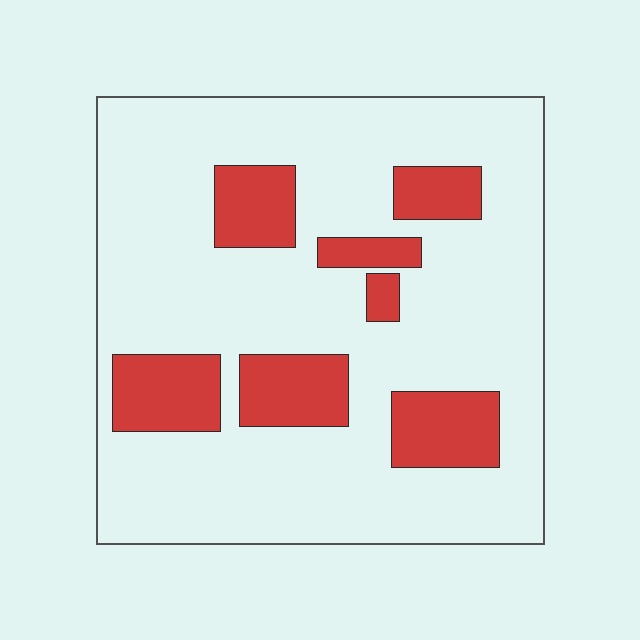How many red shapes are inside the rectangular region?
7.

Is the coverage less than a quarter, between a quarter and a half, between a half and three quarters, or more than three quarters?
Less than a quarter.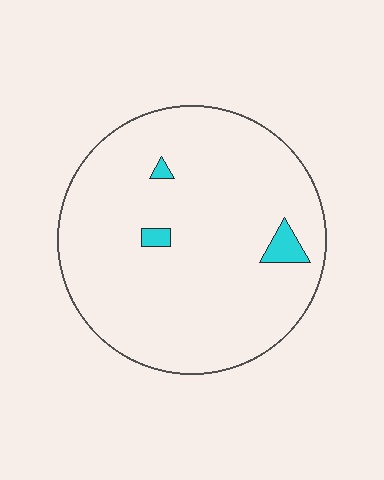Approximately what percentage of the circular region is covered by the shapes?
Approximately 5%.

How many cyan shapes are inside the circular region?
3.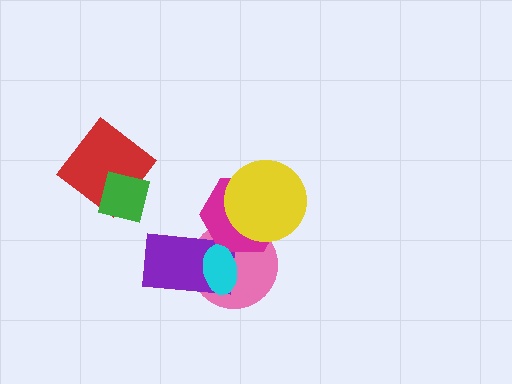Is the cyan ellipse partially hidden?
No, no other shape covers it.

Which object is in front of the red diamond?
The green square is in front of the red diamond.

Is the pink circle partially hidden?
Yes, it is partially covered by another shape.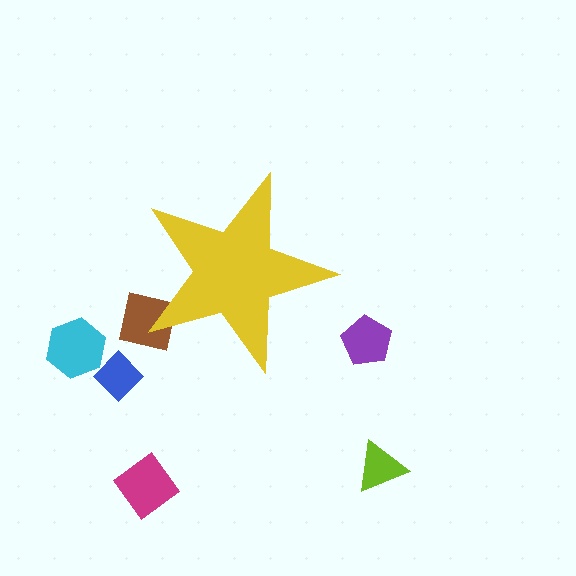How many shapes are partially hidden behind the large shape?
1 shape is partially hidden.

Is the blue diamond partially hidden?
No, the blue diamond is fully visible.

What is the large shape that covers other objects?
A yellow star.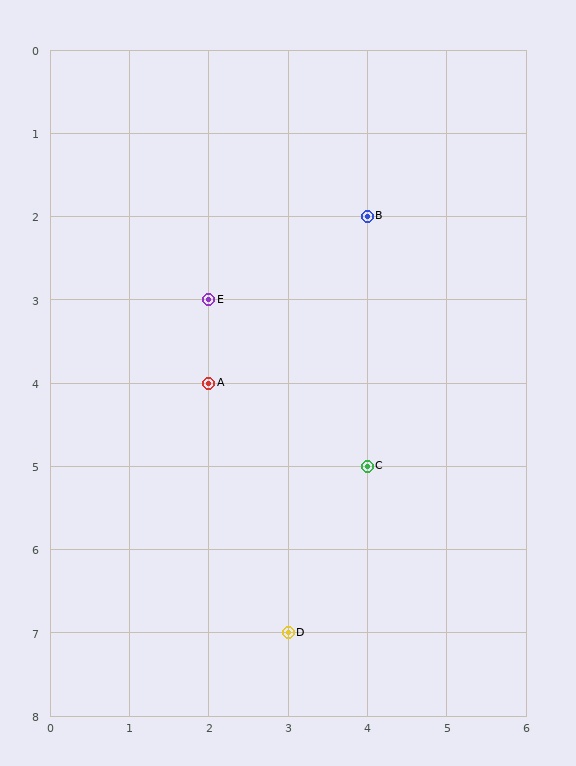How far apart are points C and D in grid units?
Points C and D are 1 column and 2 rows apart (about 2.2 grid units diagonally).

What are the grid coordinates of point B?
Point B is at grid coordinates (4, 2).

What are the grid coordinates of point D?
Point D is at grid coordinates (3, 7).